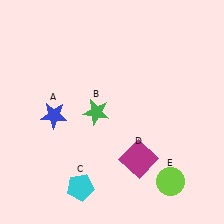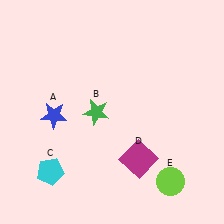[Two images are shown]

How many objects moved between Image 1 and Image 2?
1 object moved between the two images.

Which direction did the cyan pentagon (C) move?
The cyan pentagon (C) moved left.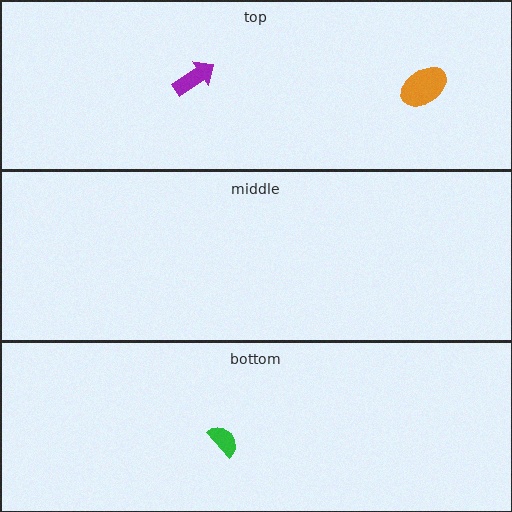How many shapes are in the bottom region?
1.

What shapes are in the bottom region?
The green semicircle.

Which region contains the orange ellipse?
The top region.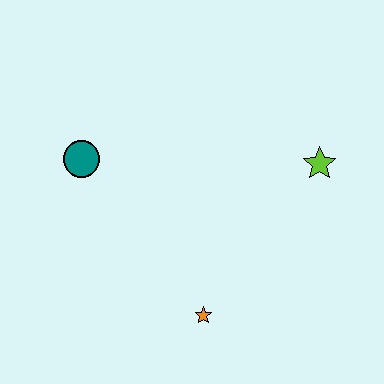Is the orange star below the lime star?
Yes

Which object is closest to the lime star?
The orange star is closest to the lime star.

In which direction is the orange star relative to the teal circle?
The orange star is below the teal circle.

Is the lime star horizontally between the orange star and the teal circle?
No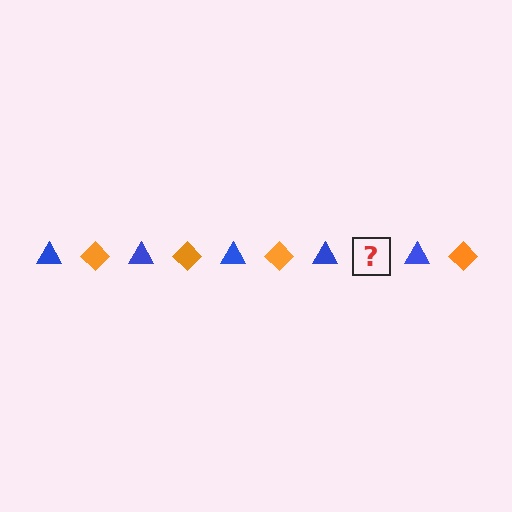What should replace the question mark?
The question mark should be replaced with an orange diamond.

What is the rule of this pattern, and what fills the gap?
The rule is that the pattern alternates between blue triangle and orange diamond. The gap should be filled with an orange diamond.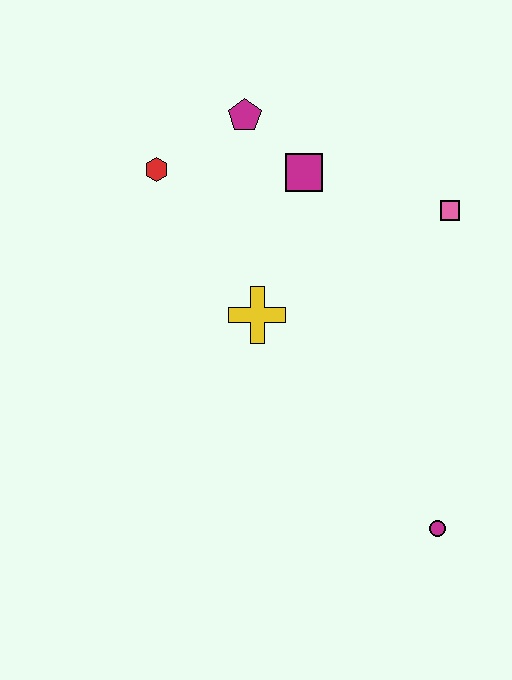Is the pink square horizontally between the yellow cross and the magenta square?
No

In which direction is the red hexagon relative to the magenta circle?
The red hexagon is above the magenta circle.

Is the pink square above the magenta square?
No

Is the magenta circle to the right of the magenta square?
Yes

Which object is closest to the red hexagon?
The magenta pentagon is closest to the red hexagon.